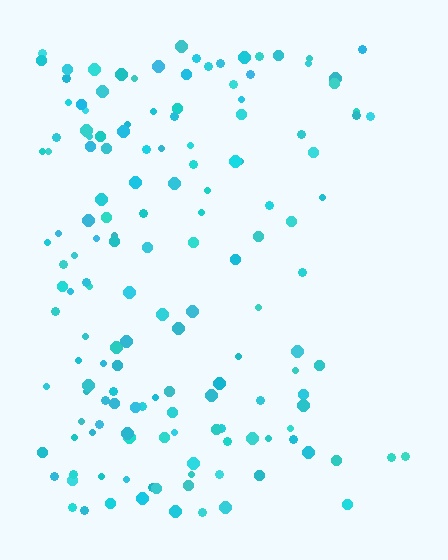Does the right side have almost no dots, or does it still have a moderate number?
Still a moderate number, just noticeably fewer than the left.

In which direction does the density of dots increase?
From right to left, with the left side densest.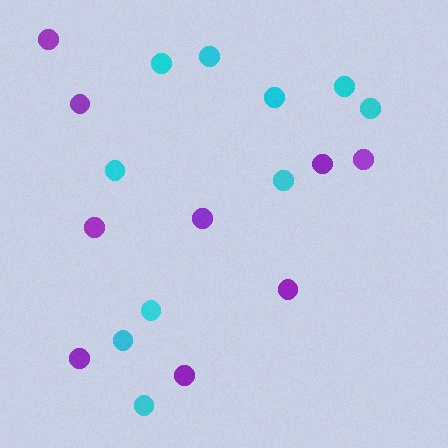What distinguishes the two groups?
There are 2 groups: one group of cyan circles (10) and one group of purple circles (9).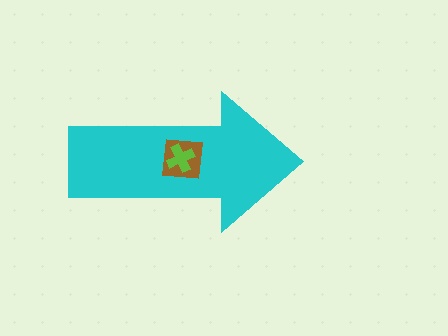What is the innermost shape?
The lime cross.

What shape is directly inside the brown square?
The lime cross.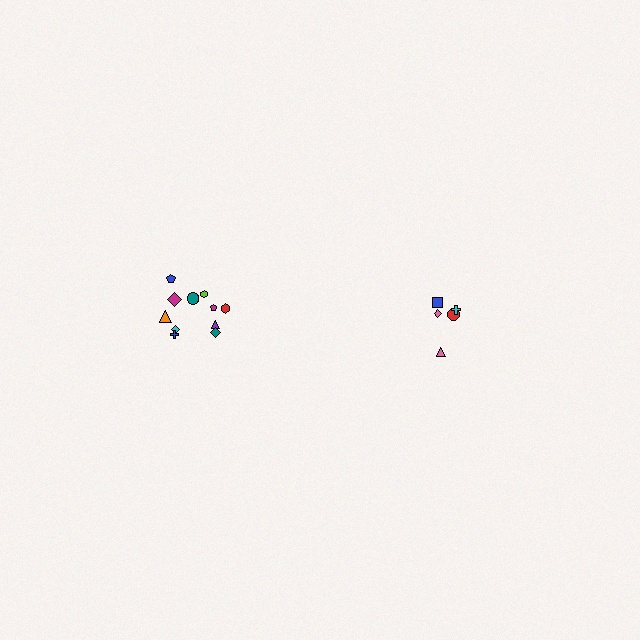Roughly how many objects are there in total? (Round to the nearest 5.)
Roughly 15 objects in total.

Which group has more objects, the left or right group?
The left group.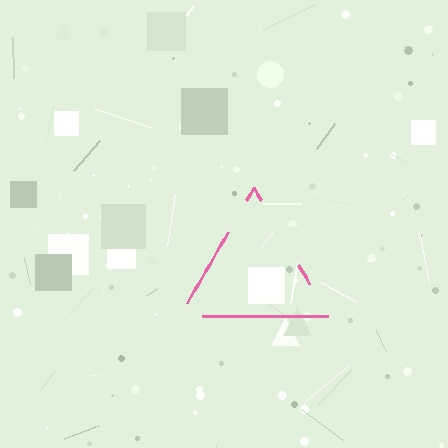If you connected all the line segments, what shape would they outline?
They would outline a triangle.